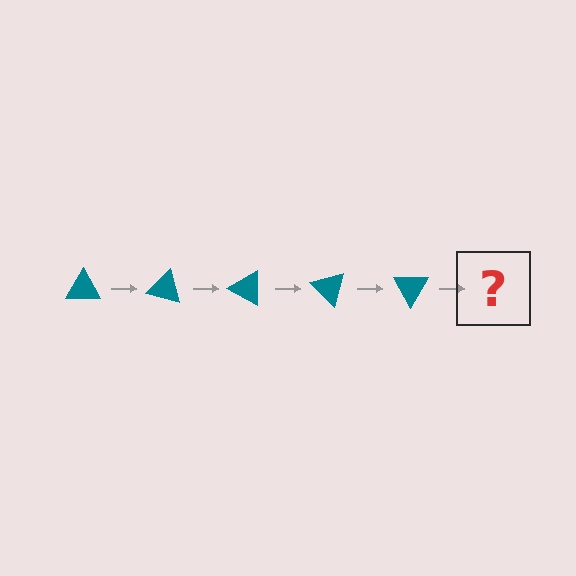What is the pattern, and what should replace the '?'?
The pattern is that the triangle rotates 15 degrees each step. The '?' should be a teal triangle rotated 75 degrees.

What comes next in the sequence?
The next element should be a teal triangle rotated 75 degrees.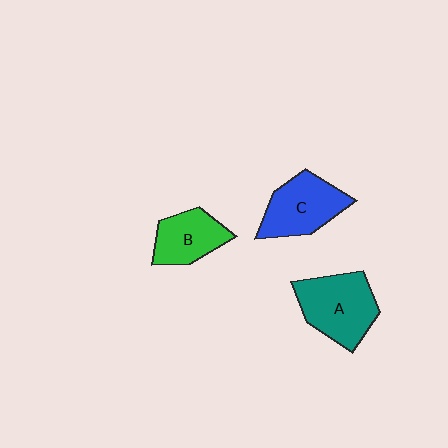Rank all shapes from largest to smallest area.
From largest to smallest: A (teal), C (blue), B (green).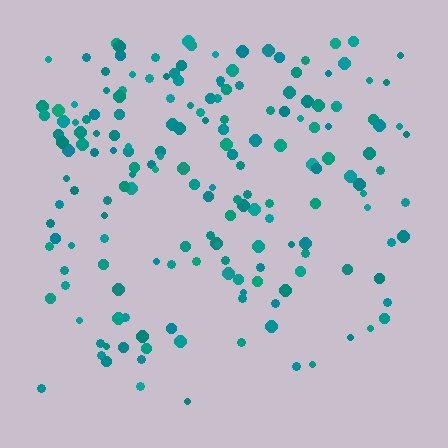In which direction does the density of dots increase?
From bottom to top, with the top side densest.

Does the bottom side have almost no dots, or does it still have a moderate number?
Still a moderate number, just noticeably fewer than the top.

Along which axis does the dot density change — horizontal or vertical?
Vertical.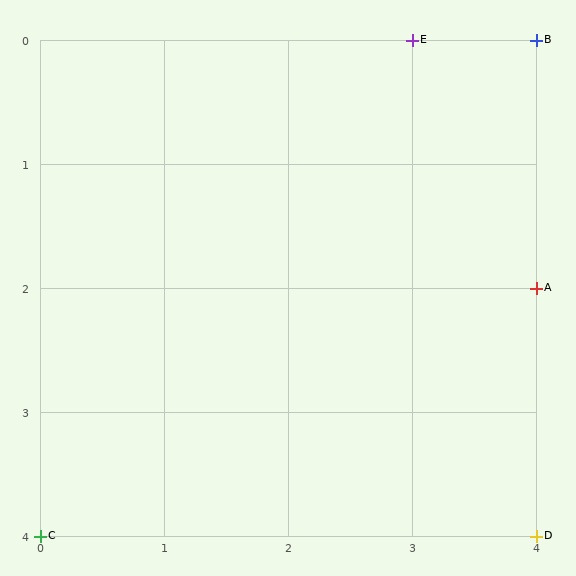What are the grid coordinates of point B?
Point B is at grid coordinates (4, 0).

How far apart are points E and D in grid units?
Points E and D are 1 column and 4 rows apart (about 4.1 grid units diagonally).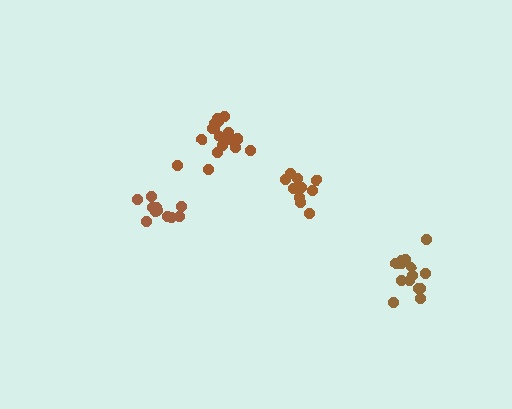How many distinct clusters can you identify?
There are 4 distinct clusters.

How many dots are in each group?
Group 1: 17 dots, Group 2: 14 dots, Group 3: 11 dots, Group 4: 11 dots (53 total).